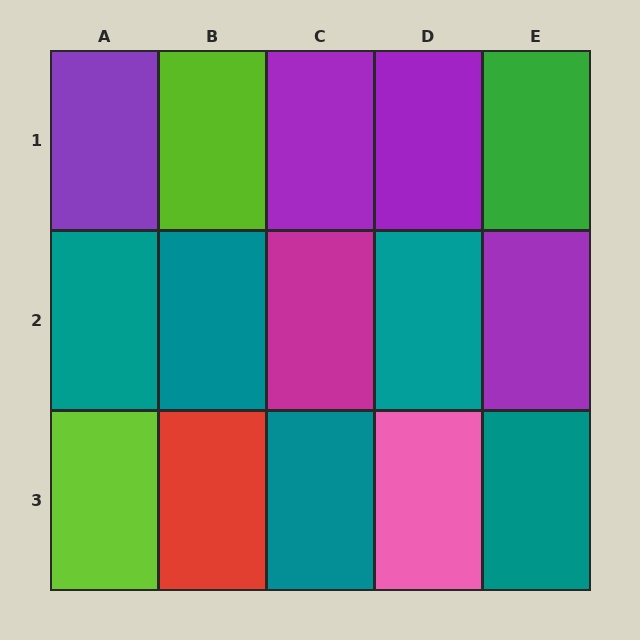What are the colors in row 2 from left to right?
Teal, teal, magenta, teal, purple.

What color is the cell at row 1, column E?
Green.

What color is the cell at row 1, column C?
Purple.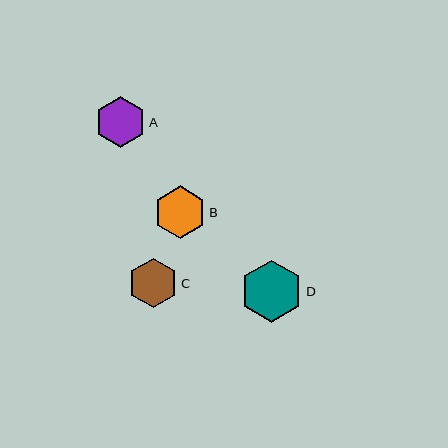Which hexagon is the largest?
Hexagon D is the largest with a size of approximately 62 pixels.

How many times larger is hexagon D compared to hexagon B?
Hexagon D is approximately 1.2 times the size of hexagon B.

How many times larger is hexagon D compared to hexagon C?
Hexagon D is approximately 1.3 times the size of hexagon C.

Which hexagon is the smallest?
Hexagon C is the smallest with a size of approximately 49 pixels.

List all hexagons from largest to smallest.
From largest to smallest: D, B, A, C.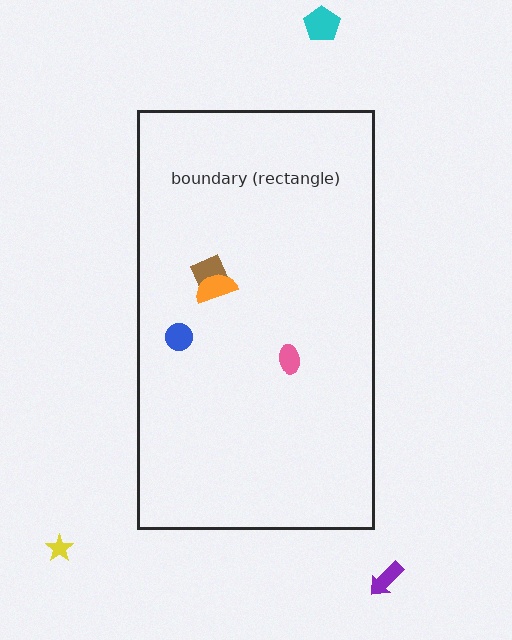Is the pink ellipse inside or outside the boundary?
Inside.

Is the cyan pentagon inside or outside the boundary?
Outside.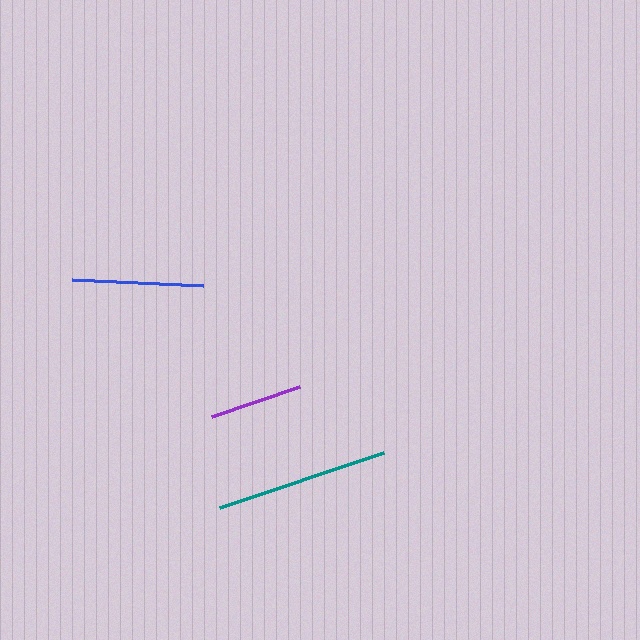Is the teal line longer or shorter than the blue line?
The teal line is longer than the blue line.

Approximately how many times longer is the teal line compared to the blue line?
The teal line is approximately 1.3 times the length of the blue line.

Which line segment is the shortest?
The purple line is the shortest at approximately 92 pixels.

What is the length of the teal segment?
The teal segment is approximately 173 pixels long.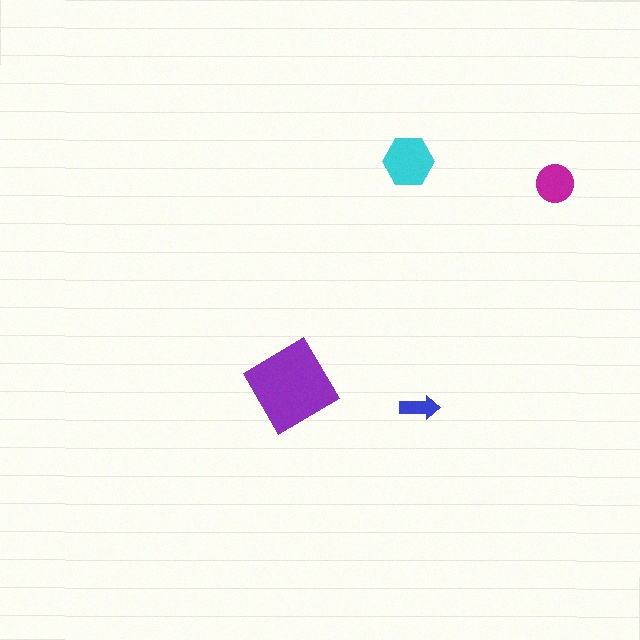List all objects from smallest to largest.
The blue arrow, the magenta circle, the cyan hexagon, the purple diamond.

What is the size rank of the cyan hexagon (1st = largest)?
2nd.